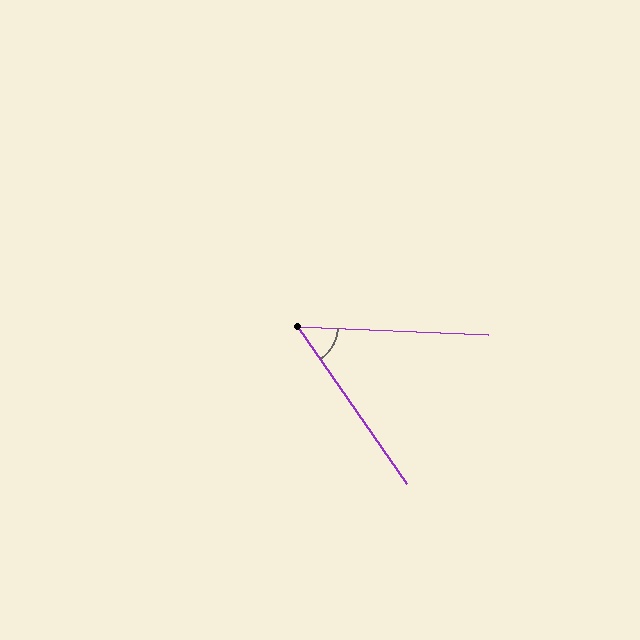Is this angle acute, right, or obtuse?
It is acute.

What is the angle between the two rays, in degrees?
Approximately 53 degrees.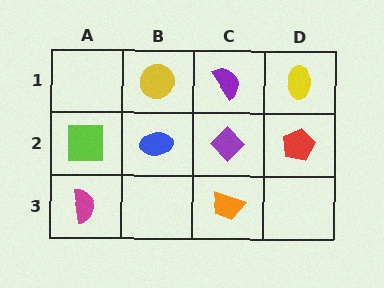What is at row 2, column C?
A purple diamond.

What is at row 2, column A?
A lime square.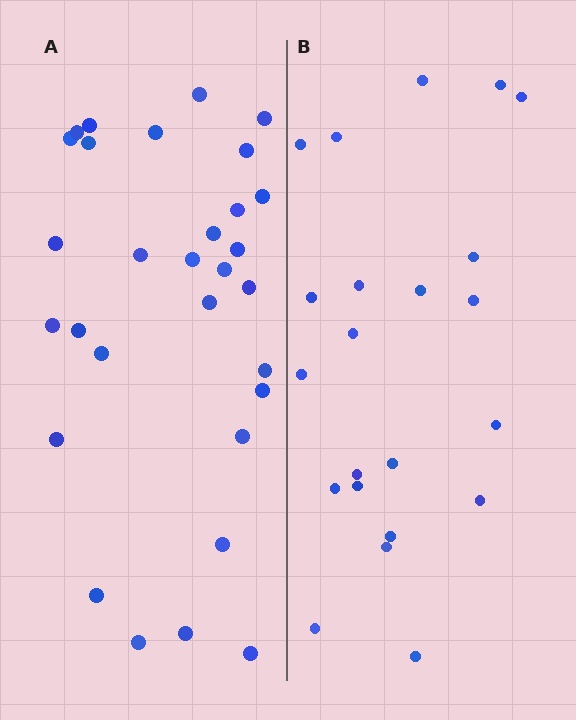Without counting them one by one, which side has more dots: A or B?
Region A (the left region) has more dots.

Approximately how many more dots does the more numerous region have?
Region A has roughly 8 or so more dots than region B.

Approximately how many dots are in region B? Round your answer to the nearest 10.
About 20 dots. (The exact count is 22, which rounds to 20.)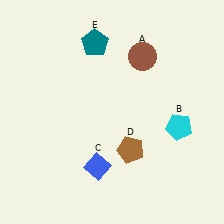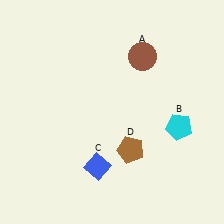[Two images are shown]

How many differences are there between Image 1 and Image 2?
There is 1 difference between the two images.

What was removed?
The teal pentagon (E) was removed in Image 2.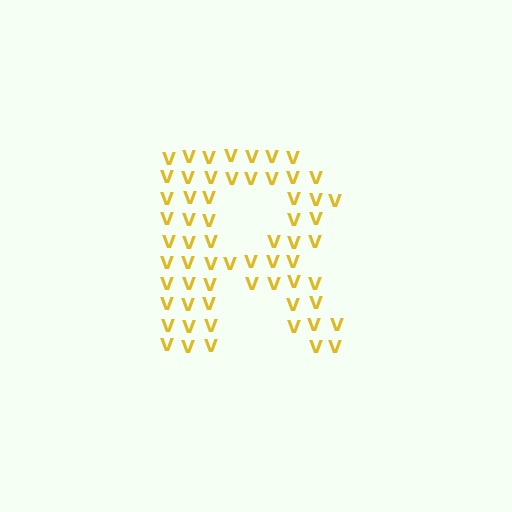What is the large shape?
The large shape is the letter R.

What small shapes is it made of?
It is made of small letter V's.